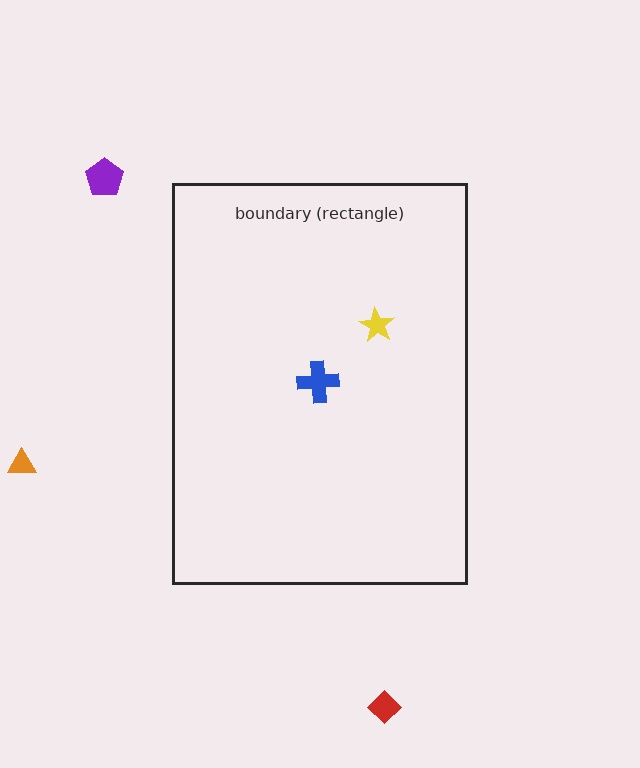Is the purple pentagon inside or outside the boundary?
Outside.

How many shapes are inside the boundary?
2 inside, 3 outside.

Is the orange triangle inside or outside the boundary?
Outside.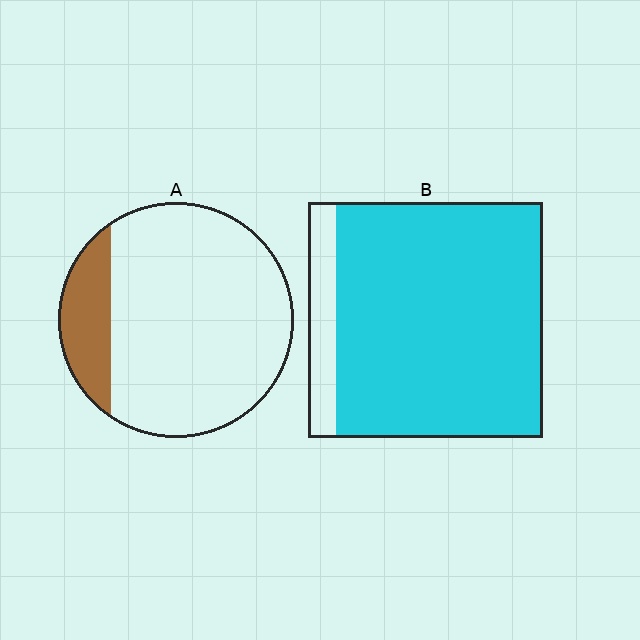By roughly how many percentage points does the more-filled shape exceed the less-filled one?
By roughly 70 percentage points (B over A).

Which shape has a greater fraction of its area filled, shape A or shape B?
Shape B.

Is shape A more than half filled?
No.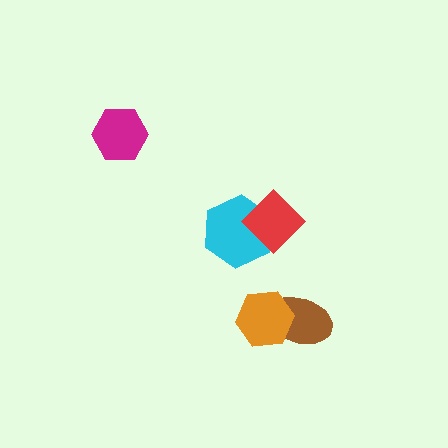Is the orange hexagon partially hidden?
No, no other shape covers it.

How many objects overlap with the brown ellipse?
1 object overlaps with the brown ellipse.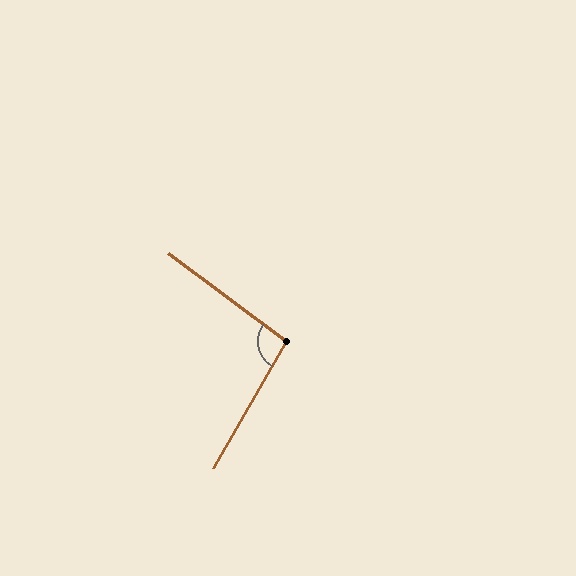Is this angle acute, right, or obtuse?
It is obtuse.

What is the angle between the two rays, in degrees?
Approximately 97 degrees.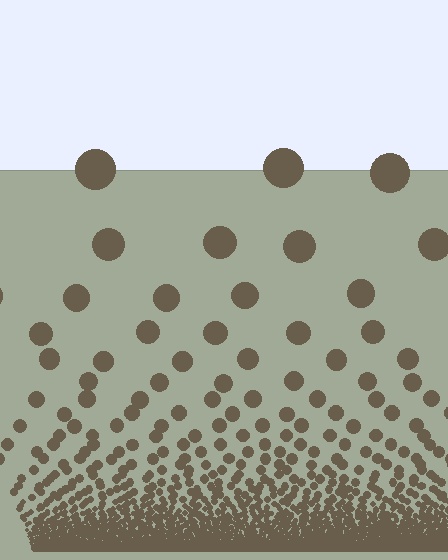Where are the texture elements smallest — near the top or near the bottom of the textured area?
Near the bottom.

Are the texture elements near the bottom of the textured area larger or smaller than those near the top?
Smaller. The gradient is inverted — elements near the bottom are smaller and denser.